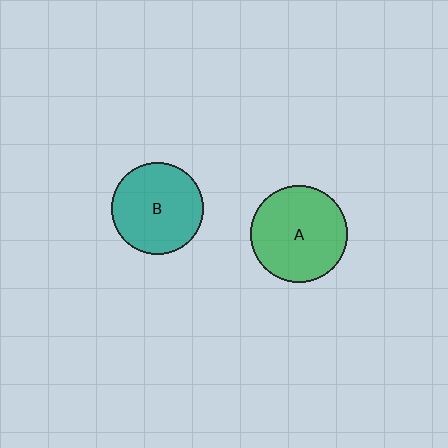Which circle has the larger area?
Circle A (green).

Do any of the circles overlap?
No, none of the circles overlap.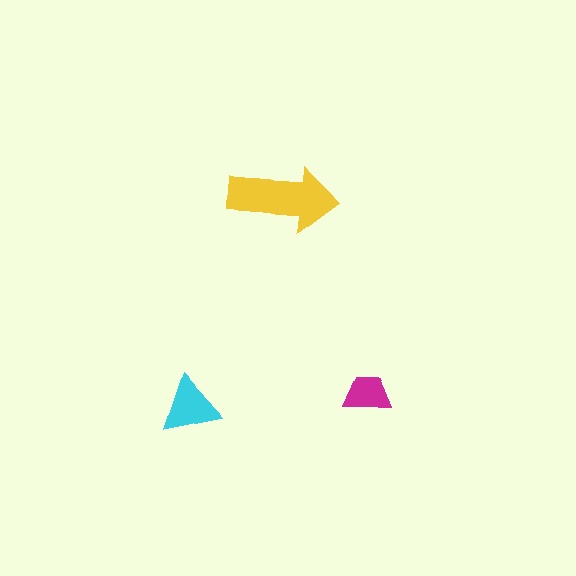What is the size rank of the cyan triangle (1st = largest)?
2nd.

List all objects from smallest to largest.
The magenta trapezoid, the cyan triangle, the yellow arrow.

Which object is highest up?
The yellow arrow is topmost.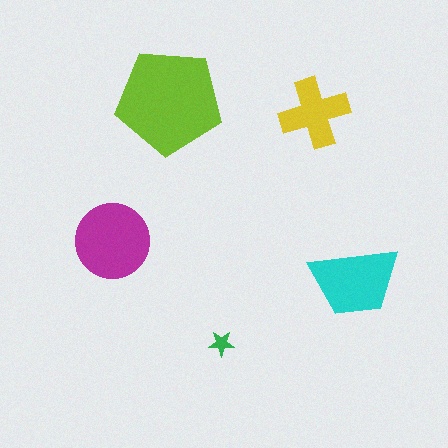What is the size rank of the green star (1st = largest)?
5th.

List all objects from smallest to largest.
The green star, the yellow cross, the cyan trapezoid, the magenta circle, the lime pentagon.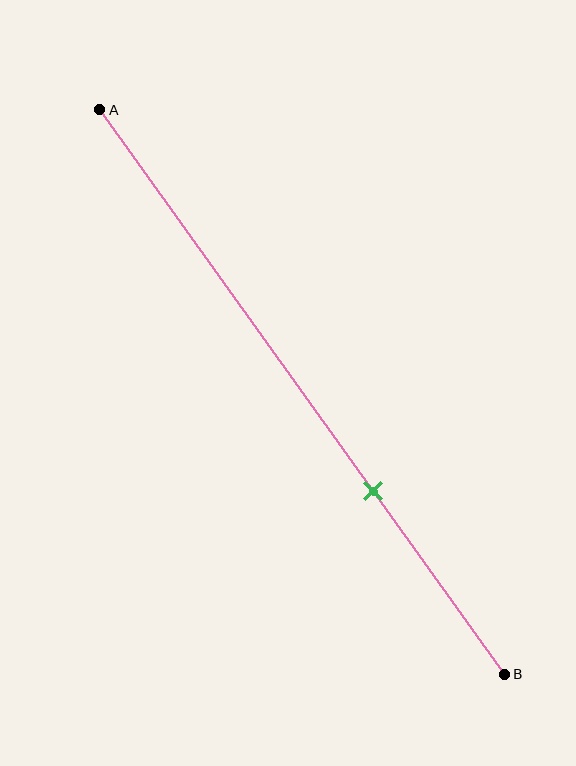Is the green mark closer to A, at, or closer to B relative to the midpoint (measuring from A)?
The green mark is closer to point B than the midpoint of segment AB.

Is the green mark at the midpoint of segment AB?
No, the mark is at about 70% from A, not at the 50% midpoint.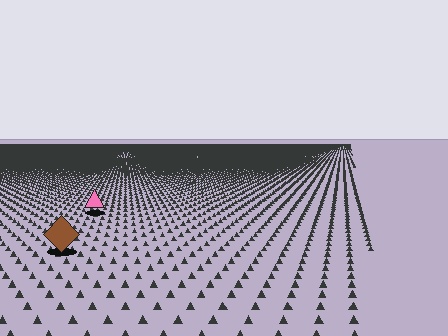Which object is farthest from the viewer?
The pink triangle is farthest from the viewer. It appears smaller and the ground texture around it is denser.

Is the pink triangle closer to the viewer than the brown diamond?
No. The brown diamond is closer — you can tell from the texture gradient: the ground texture is coarser near it.